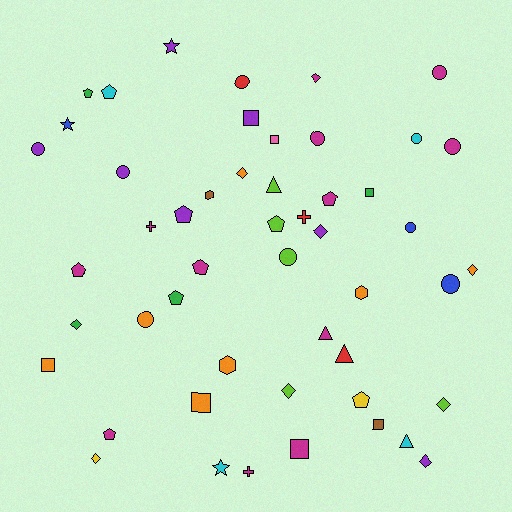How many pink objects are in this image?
There is 1 pink object.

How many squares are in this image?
There are 7 squares.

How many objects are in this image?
There are 50 objects.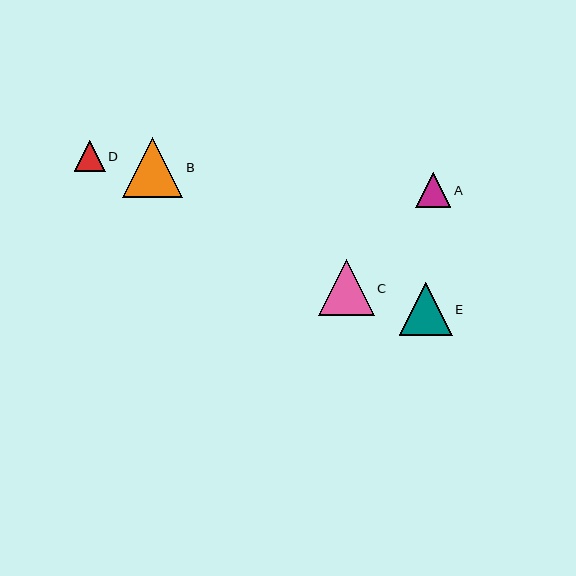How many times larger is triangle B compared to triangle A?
Triangle B is approximately 1.7 times the size of triangle A.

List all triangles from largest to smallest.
From largest to smallest: B, C, E, A, D.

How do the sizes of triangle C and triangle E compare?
Triangle C and triangle E are approximately the same size.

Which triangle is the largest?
Triangle B is the largest with a size of approximately 60 pixels.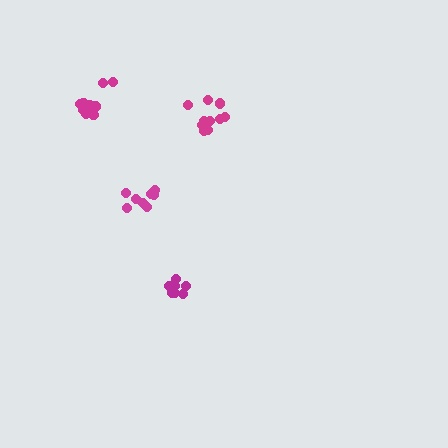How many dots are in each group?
Group 1: 8 dots, Group 2: 7 dots, Group 3: 10 dots, Group 4: 11 dots (36 total).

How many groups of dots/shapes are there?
There are 4 groups.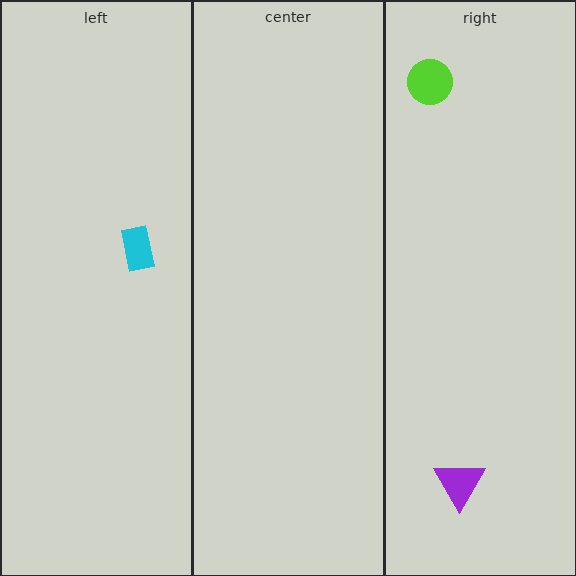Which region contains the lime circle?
The right region.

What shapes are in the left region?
The cyan rectangle.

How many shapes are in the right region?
2.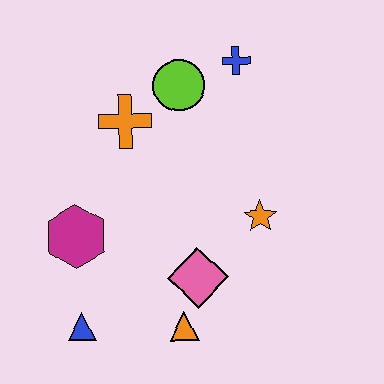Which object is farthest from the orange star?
The blue triangle is farthest from the orange star.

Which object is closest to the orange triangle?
The pink diamond is closest to the orange triangle.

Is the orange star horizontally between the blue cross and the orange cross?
No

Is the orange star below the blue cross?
Yes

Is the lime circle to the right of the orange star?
No